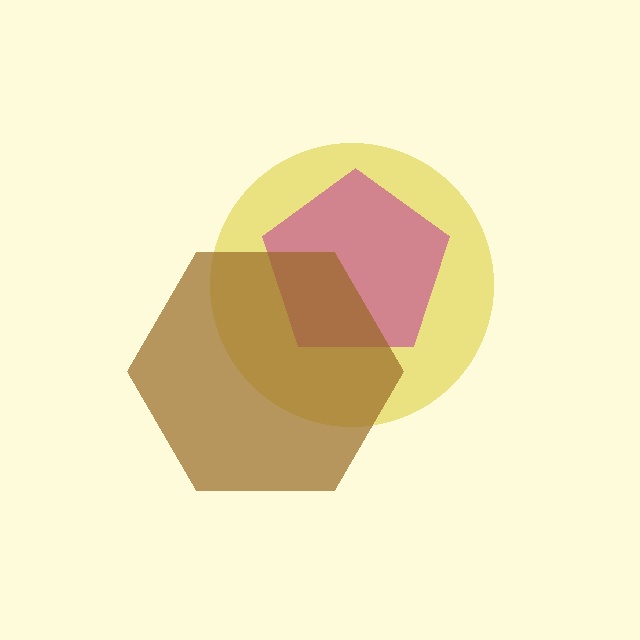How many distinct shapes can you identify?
There are 3 distinct shapes: a yellow circle, a magenta pentagon, a brown hexagon.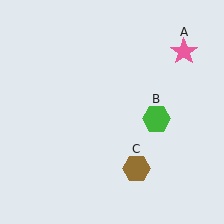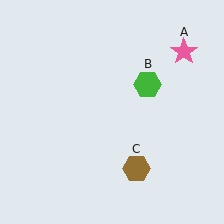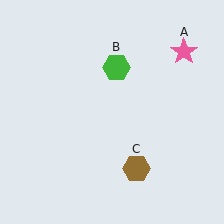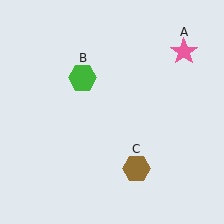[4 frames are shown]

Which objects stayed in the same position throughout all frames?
Pink star (object A) and brown hexagon (object C) remained stationary.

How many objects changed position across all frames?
1 object changed position: green hexagon (object B).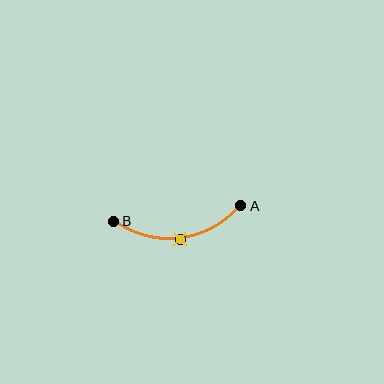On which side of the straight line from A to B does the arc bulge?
The arc bulges below the straight line connecting A and B.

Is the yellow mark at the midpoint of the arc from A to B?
Yes. The yellow mark lies on the arc at equal arc-length from both A and B — it is the arc midpoint.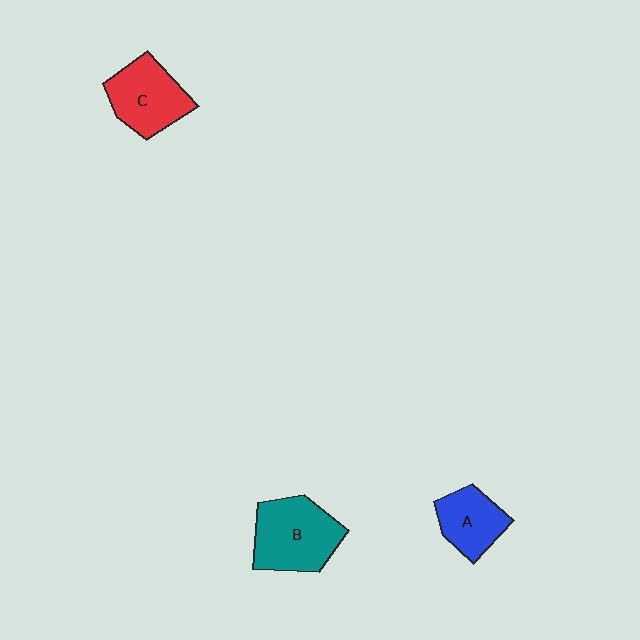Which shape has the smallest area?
Shape A (blue).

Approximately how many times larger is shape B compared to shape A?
Approximately 1.5 times.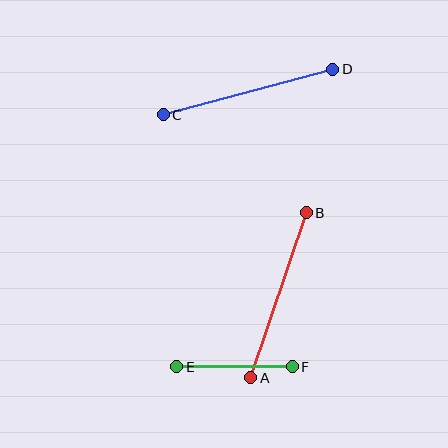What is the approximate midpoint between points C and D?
The midpoint is at approximately (248, 92) pixels.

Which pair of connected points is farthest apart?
Points C and D are farthest apart.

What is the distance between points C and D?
The distance is approximately 176 pixels.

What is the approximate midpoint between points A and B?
The midpoint is at approximately (279, 295) pixels.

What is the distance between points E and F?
The distance is approximately 116 pixels.